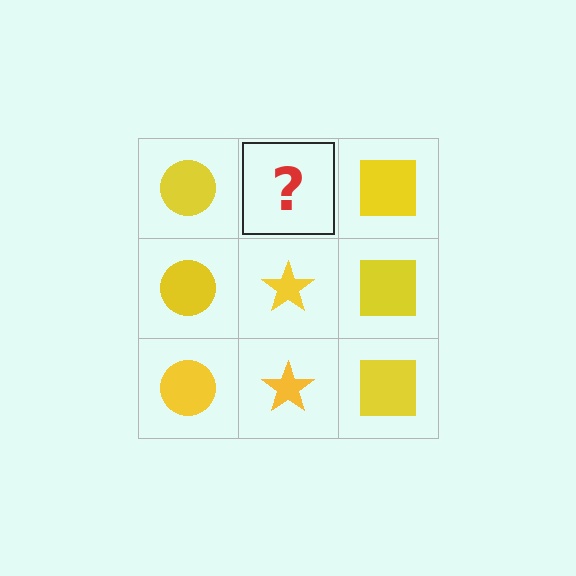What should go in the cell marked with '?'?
The missing cell should contain a yellow star.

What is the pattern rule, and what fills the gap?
The rule is that each column has a consistent shape. The gap should be filled with a yellow star.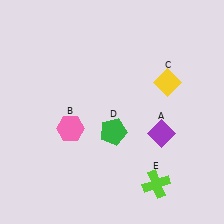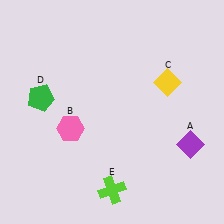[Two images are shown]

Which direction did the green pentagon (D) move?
The green pentagon (D) moved left.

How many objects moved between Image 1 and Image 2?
3 objects moved between the two images.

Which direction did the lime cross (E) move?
The lime cross (E) moved left.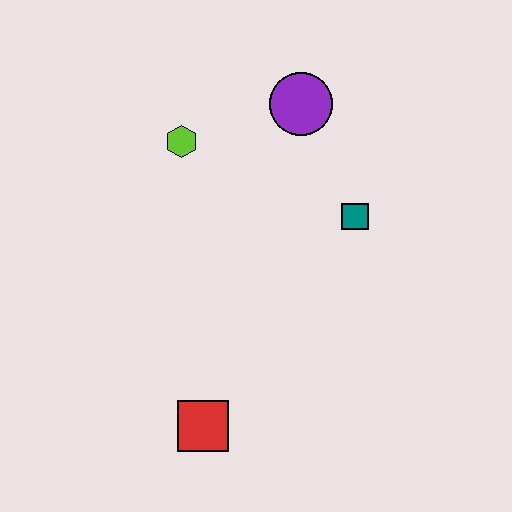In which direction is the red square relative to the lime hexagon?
The red square is below the lime hexagon.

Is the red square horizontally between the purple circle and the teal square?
No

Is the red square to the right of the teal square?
No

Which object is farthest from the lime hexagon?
The red square is farthest from the lime hexagon.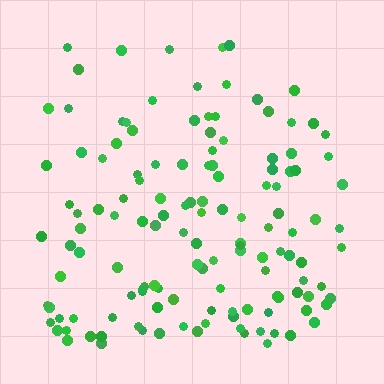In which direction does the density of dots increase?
From top to bottom, with the bottom side densest.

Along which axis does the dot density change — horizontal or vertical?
Vertical.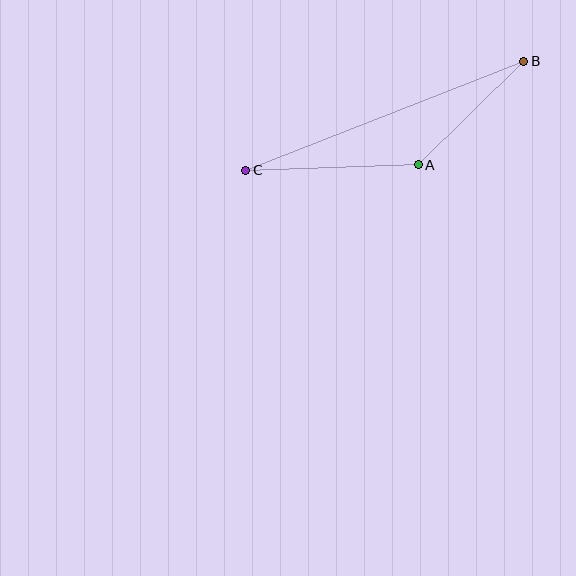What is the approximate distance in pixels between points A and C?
The distance between A and C is approximately 172 pixels.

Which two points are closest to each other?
Points A and B are closest to each other.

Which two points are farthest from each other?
Points B and C are farthest from each other.